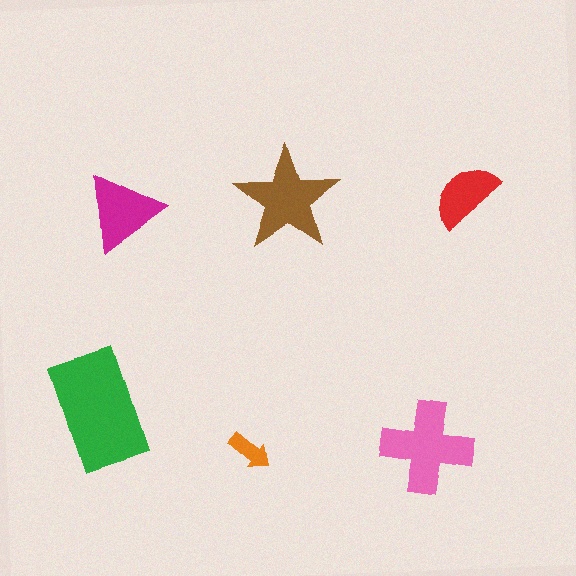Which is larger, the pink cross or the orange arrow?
The pink cross.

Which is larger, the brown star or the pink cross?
The pink cross.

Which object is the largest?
The green rectangle.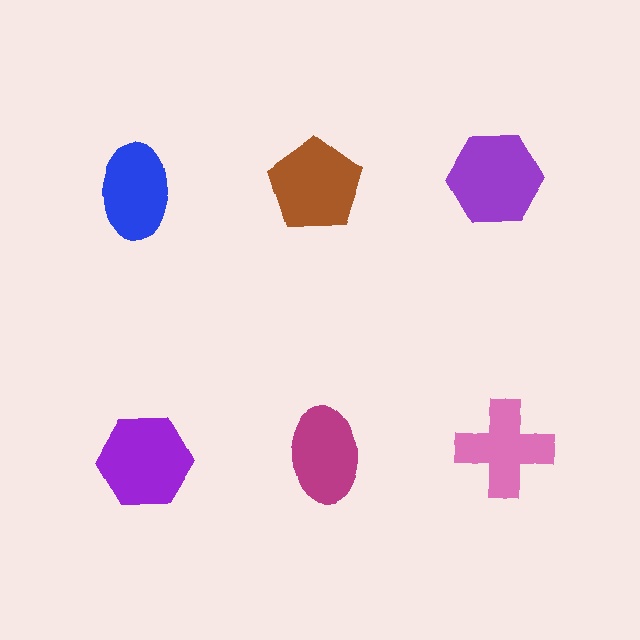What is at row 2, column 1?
A purple hexagon.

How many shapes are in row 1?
3 shapes.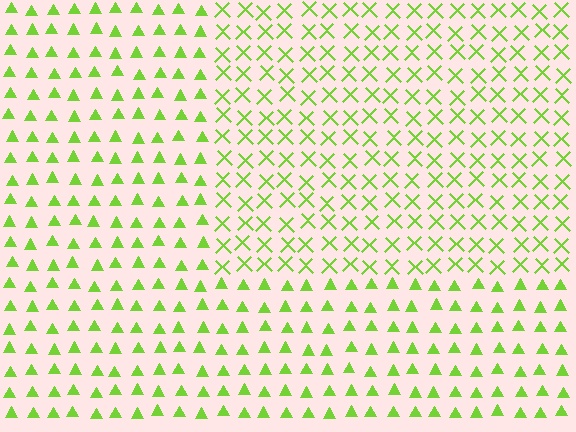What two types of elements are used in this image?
The image uses X marks inside the rectangle region and triangles outside it.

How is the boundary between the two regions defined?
The boundary is defined by a change in element shape: X marks inside vs. triangles outside. All elements share the same color and spacing.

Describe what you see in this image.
The image is filled with small lime elements arranged in a uniform grid. A rectangle-shaped region contains X marks, while the surrounding area contains triangles. The boundary is defined purely by the change in element shape.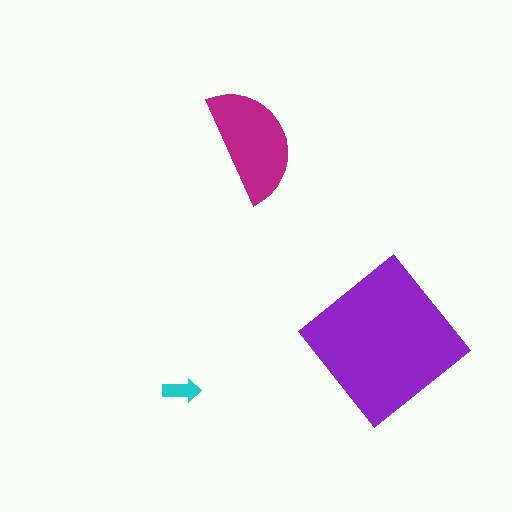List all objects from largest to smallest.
The purple diamond, the magenta semicircle, the cyan arrow.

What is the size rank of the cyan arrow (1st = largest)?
3rd.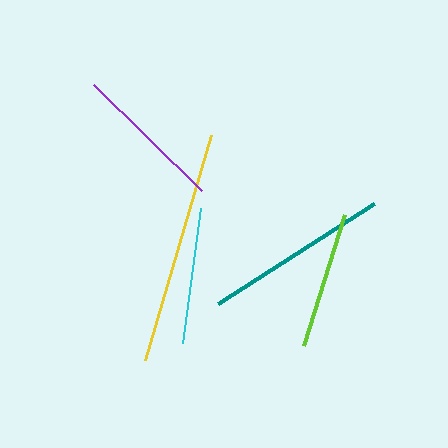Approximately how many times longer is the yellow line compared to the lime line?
The yellow line is approximately 1.7 times the length of the lime line.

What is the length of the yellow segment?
The yellow segment is approximately 235 pixels long.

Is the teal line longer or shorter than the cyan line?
The teal line is longer than the cyan line.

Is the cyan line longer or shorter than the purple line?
The purple line is longer than the cyan line.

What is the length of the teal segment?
The teal segment is approximately 185 pixels long.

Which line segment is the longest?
The yellow line is the longest at approximately 235 pixels.